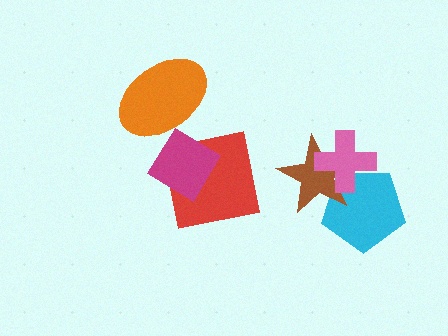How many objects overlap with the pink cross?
2 objects overlap with the pink cross.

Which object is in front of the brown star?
The pink cross is in front of the brown star.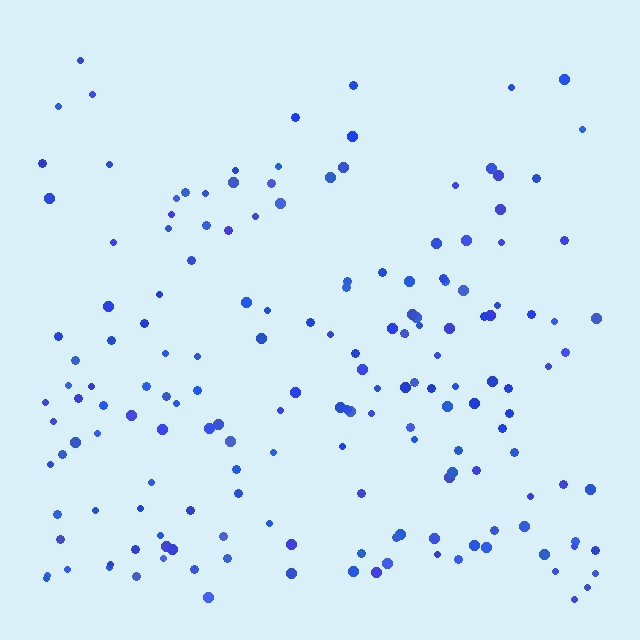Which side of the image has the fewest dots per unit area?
The top.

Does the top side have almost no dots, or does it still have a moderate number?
Still a moderate number, just noticeably fewer than the bottom.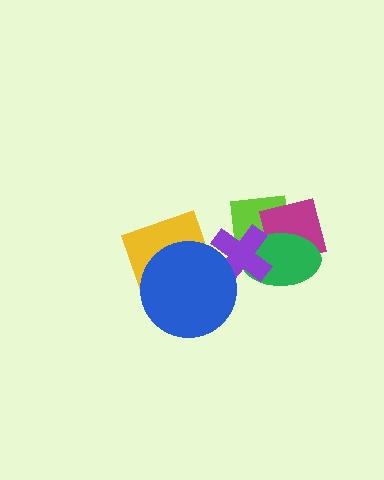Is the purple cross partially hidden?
Yes, it is partially covered by another shape.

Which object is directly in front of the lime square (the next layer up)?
The magenta square is directly in front of the lime square.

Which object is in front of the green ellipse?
The purple cross is in front of the green ellipse.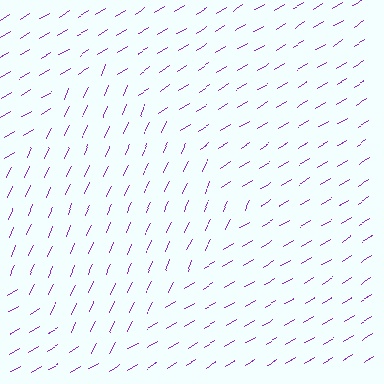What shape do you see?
I see a diamond.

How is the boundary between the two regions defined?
The boundary is defined purely by a change in line orientation (approximately 34 degrees difference). All lines are the same color and thickness.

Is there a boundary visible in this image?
Yes, there is a texture boundary formed by a change in line orientation.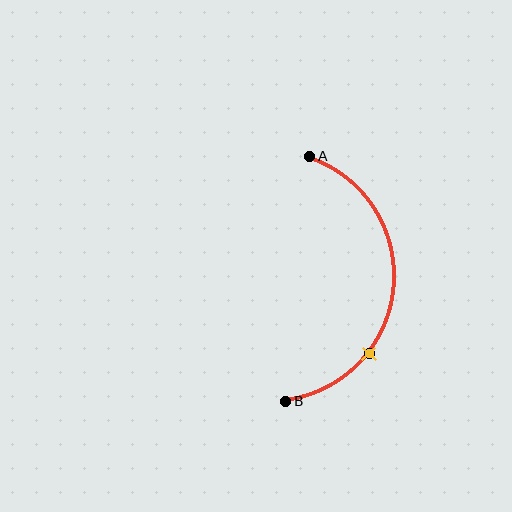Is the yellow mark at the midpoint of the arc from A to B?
No. The yellow mark lies on the arc but is closer to endpoint B. The arc midpoint would be at the point on the curve equidistant along the arc from both A and B.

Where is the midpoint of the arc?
The arc midpoint is the point on the curve farthest from the straight line joining A and B. It sits to the right of that line.